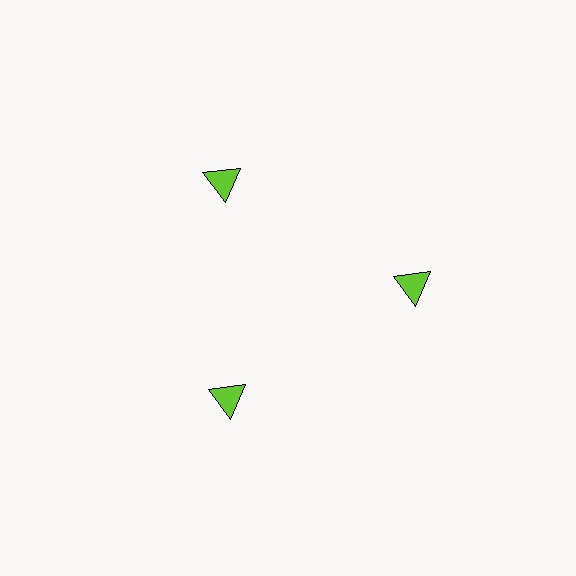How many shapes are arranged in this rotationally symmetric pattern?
There are 3 shapes, arranged in 3 groups of 1.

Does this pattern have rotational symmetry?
Yes, this pattern has 3-fold rotational symmetry. It looks the same after rotating 120 degrees around the center.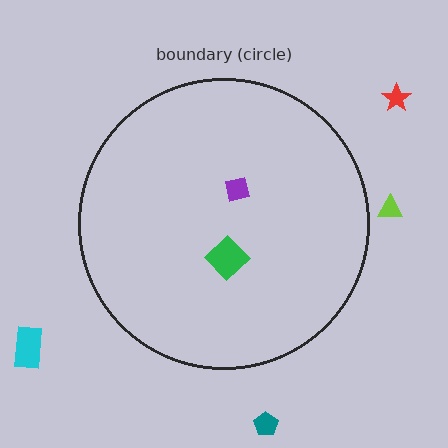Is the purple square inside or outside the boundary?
Inside.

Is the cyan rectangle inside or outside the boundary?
Outside.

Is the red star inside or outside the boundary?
Outside.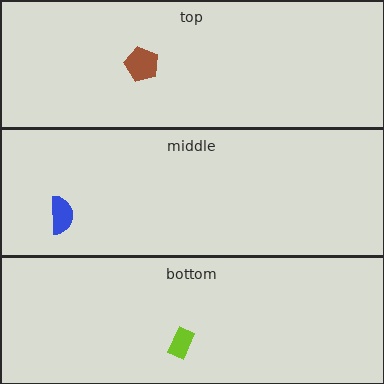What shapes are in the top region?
The brown pentagon.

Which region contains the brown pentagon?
The top region.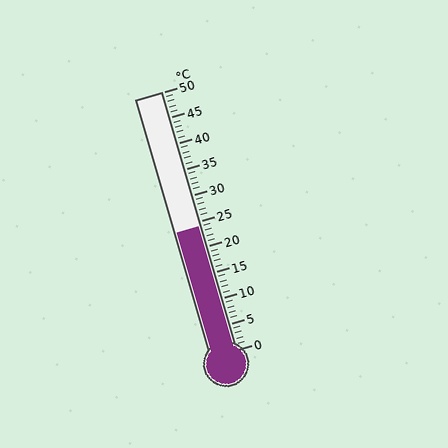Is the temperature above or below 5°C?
The temperature is above 5°C.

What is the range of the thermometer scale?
The thermometer scale ranges from 0°C to 50°C.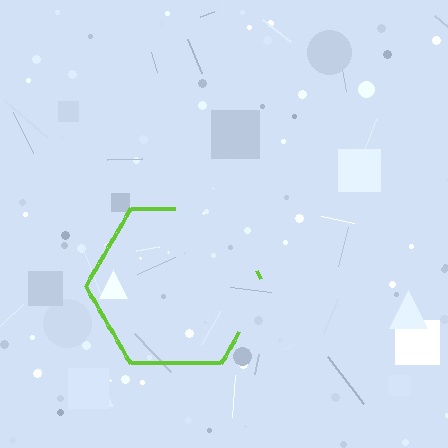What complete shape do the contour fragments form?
The contour fragments form a hexagon.